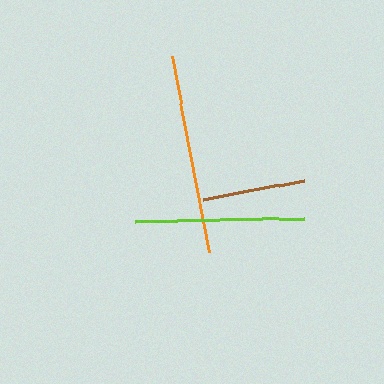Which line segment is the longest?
The orange line is the longest at approximately 200 pixels.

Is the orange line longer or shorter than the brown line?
The orange line is longer than the brown line.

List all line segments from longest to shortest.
From longest to shortest: orange, lime, brown.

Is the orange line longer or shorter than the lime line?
The orange line is longer than the lime line.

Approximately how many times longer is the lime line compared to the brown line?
The lime line is approximately 1.7 times the length of the brown line.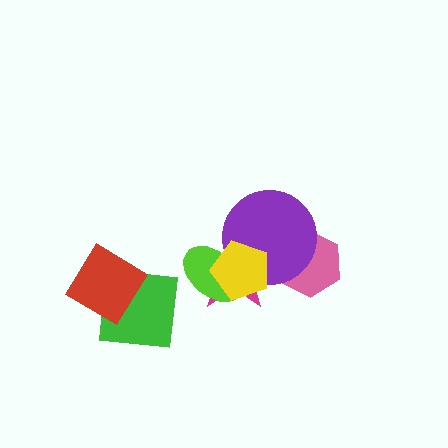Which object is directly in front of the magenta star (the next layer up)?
The purple circle is directly in front of the magenta star.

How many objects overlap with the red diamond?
1 object overlaps with the red diamond.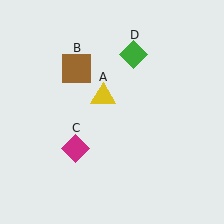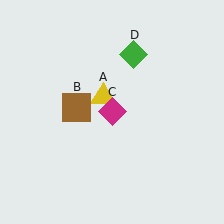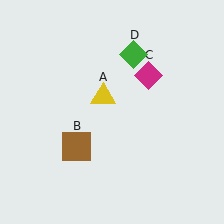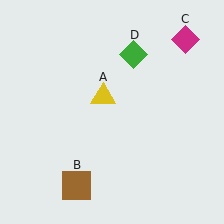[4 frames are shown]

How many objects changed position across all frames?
2 objects changed position: brown square (object B), magenta diamond (object C).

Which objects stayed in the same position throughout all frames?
Yellow triangle (object A) and green diamond (object D) remained stationary.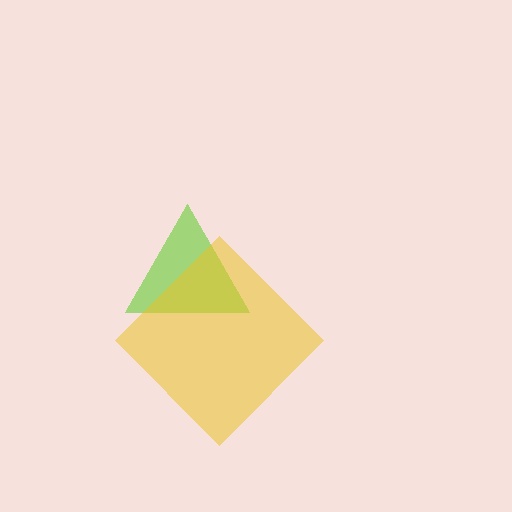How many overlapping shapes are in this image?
There are 2 overlapping shapes in the image.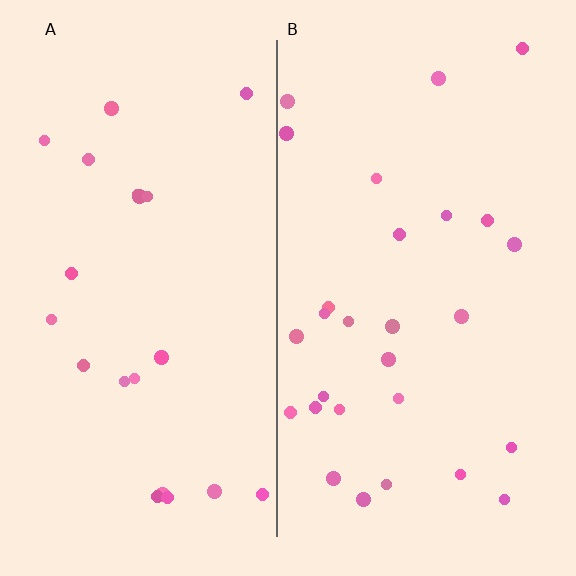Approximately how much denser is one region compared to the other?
Approximately 1.4× — region B over region A.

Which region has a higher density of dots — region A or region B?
B (the right).